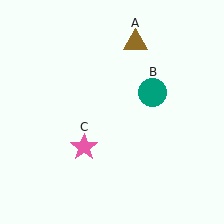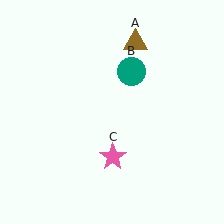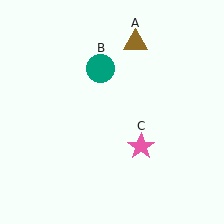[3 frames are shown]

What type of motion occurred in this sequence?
The teal circle (object B), pink star (object C) rotated counterclockwise around the center of the scene.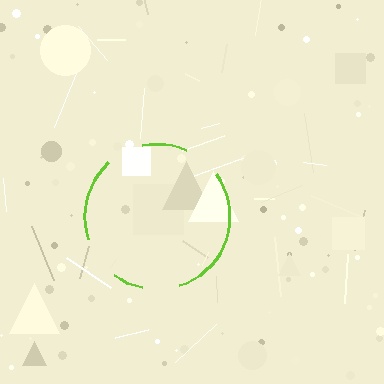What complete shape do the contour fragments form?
The contour fragments form a circle.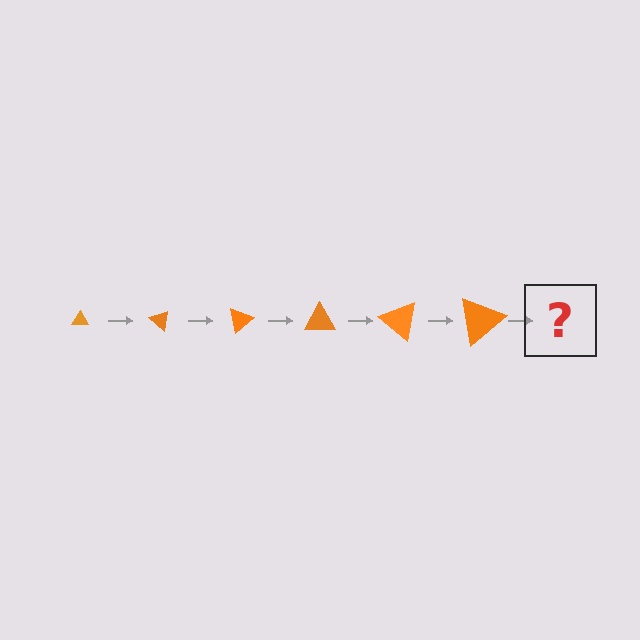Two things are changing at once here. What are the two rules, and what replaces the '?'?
The two rules are that the triangle grows larger each step and it rotates 40 degrees each step. The '?' should be a triangle, larger than the previous one and rotated 240 degrees from the start.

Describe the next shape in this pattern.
It should be a triangle, larger than the previous one and rotated 240 degrees from the start.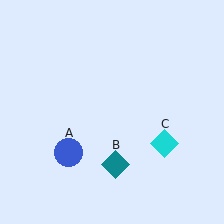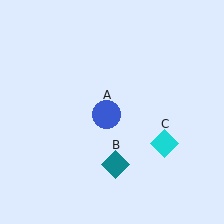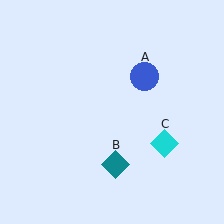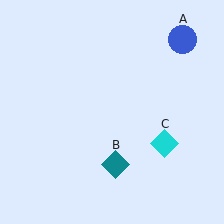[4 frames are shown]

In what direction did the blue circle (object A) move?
The blue circle (object A) moved up and to the right.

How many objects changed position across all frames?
1 object changed position: blue circle (object A).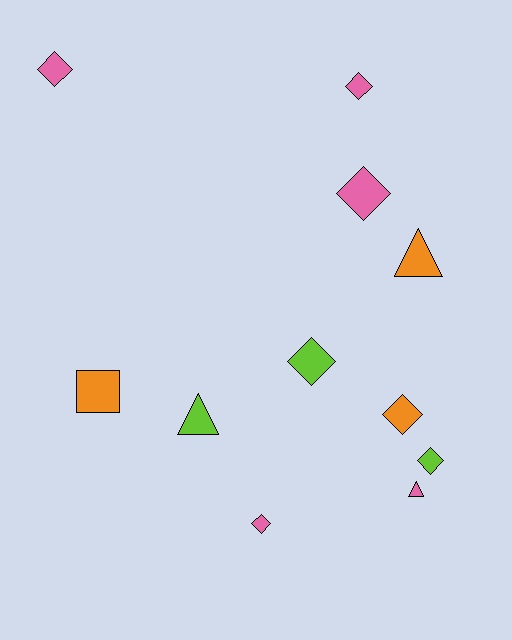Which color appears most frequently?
Pink, with 5 objects.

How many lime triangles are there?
There is 1 lime triangle.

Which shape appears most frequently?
Diamond, with 7 objects.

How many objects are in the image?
There are 11 objects.